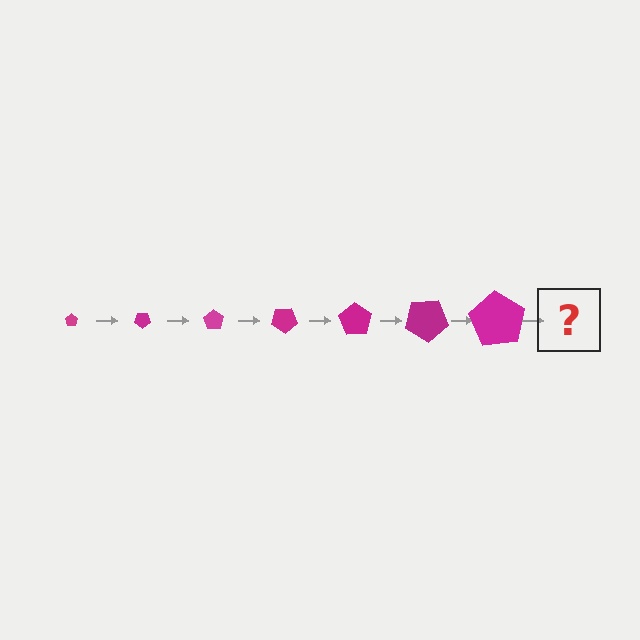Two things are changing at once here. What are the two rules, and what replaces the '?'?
The two rules are that the pentagon grows larger each step and it rotates 35 degrees each step. The '?' should be a pentagon, larger than the previous one and rotated 245 degrees from the start.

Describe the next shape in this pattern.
It should be a pentagon, larger than the previous one and rotated 245 degrees from the start.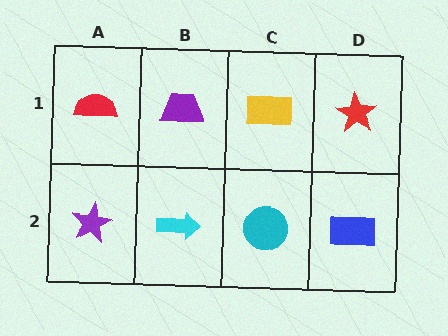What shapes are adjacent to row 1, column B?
A cyan arrow (row 2, column B), a red semicircle (row 1, column A), a yellow rectangle (row 1, column C).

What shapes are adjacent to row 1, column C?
A cyan circle (row 2, column C), a purple trapezoid (row 1, column B), a red star (row 1, column D).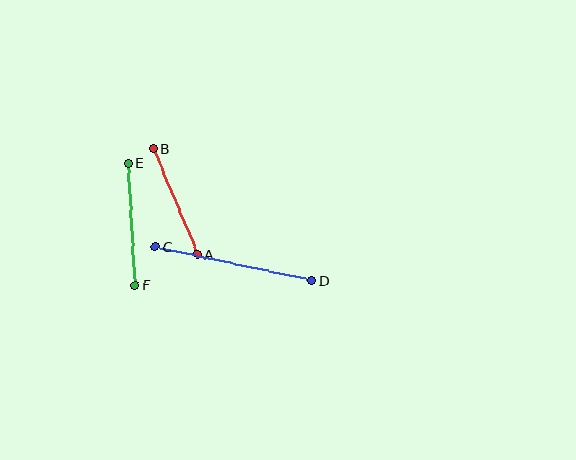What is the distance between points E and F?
The distance is approximately 123 pixels.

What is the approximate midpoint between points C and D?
The midpoint is at approximately (233, 264) pixels.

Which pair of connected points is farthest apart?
Points C and D are farthest apart.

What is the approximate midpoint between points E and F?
The midpoint is at approximately (132, 224) pixels.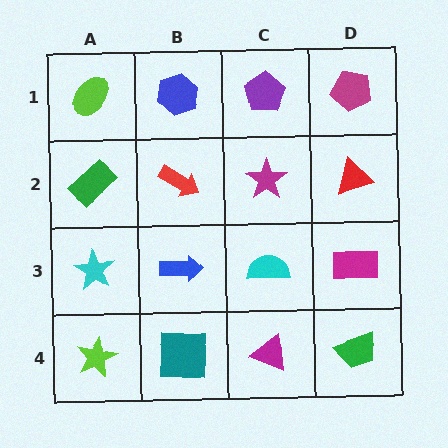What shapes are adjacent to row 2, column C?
A purple pentagon (row 1, column C), a cyan semicircle (row 3, column C), a red arrow (row 2, column B), a red triangle (row 2, column D).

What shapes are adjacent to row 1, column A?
A green rectangle (row 2, column A), a blue hexagon (row 1, column B).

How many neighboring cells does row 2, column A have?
3.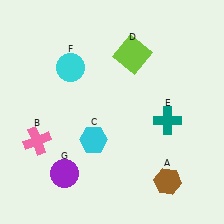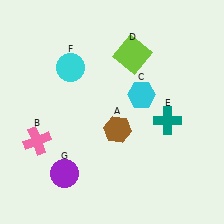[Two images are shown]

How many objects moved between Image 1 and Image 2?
2 objects moved between the two images.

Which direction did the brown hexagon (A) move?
The brown hexagon (A) moved up.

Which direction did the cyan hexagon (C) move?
The cyan hexagon (C) moved right.